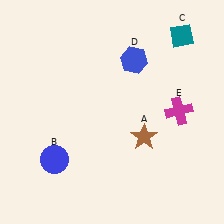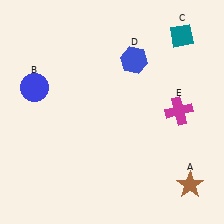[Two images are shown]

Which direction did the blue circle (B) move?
The blue circle (B) moved up.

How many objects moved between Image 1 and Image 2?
2 objects moved between the two images.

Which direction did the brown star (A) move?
The brown star (A) moved down.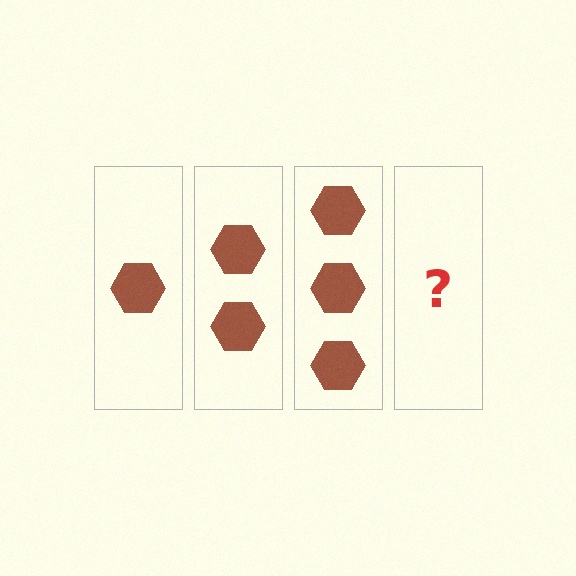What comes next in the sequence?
The next element should be 4 hexagons.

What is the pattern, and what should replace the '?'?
The pattern is that each step adds one more hexagon. The '?' should be 4 hexagons.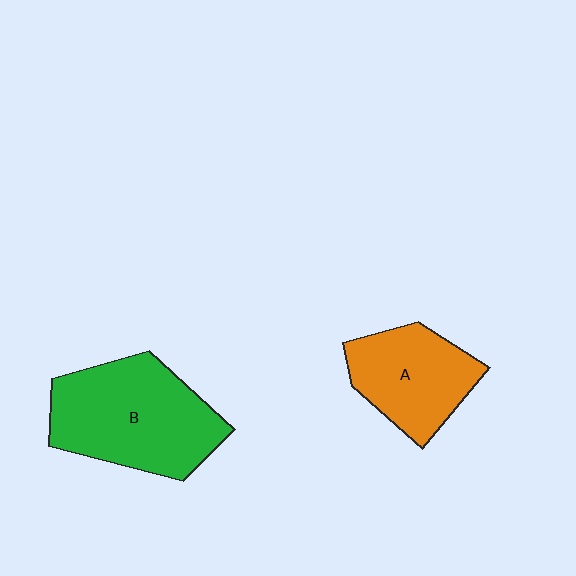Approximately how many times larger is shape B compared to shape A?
Approximately 1.5 times.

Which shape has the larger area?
Shape B (green).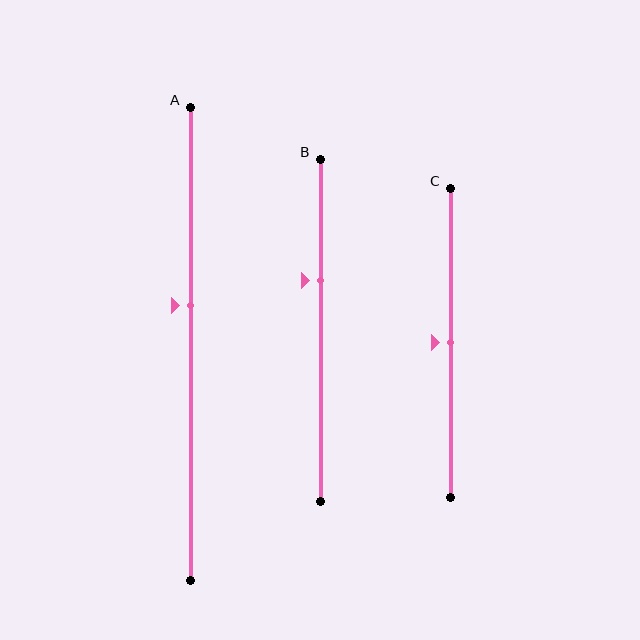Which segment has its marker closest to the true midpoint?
Segment C has its marker closest to the true midpoint.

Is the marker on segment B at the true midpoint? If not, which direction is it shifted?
No, the marker on segment B is shifted upward by about 14% of the segment length.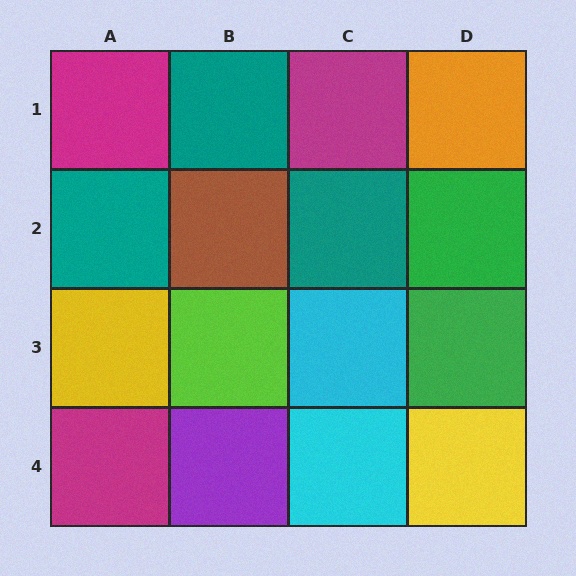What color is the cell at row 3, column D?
Green.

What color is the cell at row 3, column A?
Yellow.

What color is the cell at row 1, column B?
Teal.